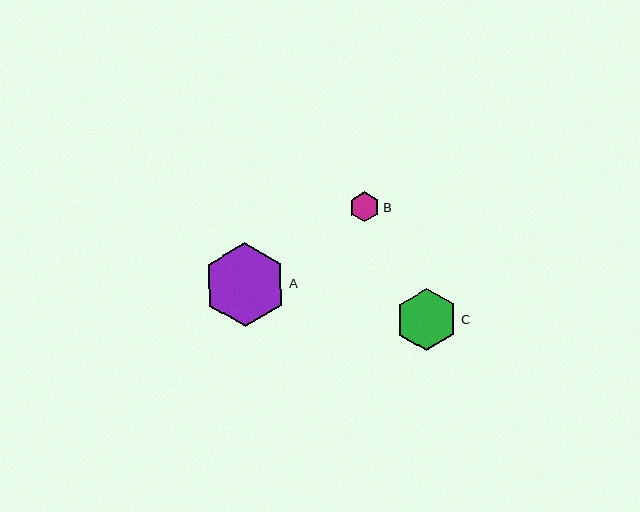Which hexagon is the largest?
Hexagon A is the largest with a size of approximately 83 pixels.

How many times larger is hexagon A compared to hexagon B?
Hexagon A is approximately 2.8 times the size of hexagon B.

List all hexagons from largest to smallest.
From largest to smallest: A, C, B.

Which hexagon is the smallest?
Hexagon B is the smallest with a size of approximately 30 pixels.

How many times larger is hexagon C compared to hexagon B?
Hexagon C is approximately 2.1 times the size of hexagon B.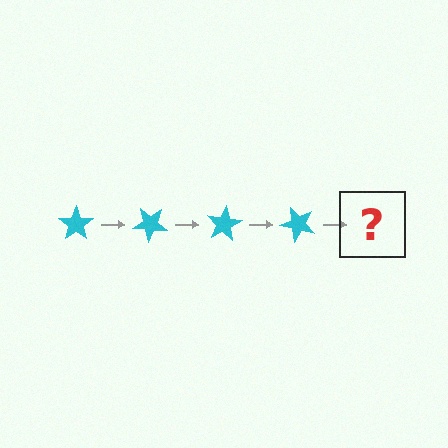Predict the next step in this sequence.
The next step is a cyan star rotated 160 degrees.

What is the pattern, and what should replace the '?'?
The pattern is that the star rotates 40 degrees each step. The '?' should be a cyan star rotated 160 degrees.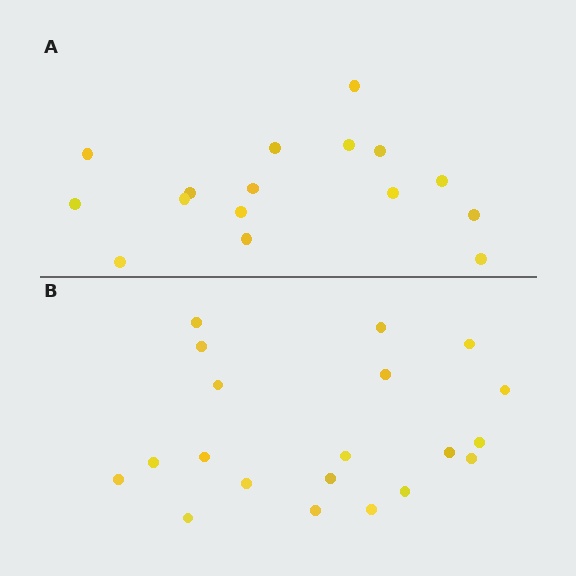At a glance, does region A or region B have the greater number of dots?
Region B (the bottom region) has more dots.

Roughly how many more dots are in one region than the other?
Region B has about 4 more dots than region A.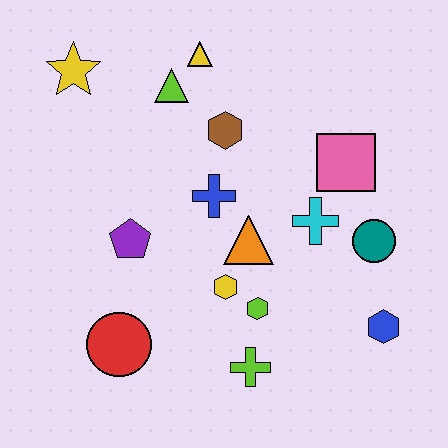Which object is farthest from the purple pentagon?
The blue hexagon is farthest from the purple pentagon.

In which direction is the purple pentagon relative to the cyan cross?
The purple pentagon is to the left of the cyan cross.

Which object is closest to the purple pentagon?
The blue cross is closest to the purple pentagon.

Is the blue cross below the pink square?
Yes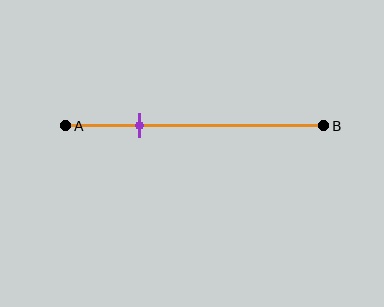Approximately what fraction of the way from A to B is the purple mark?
The purple mark is approximately 30% of the way from A to B.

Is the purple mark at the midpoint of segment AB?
No, the mark is at about 30% from A, not at the 50% midpoint.